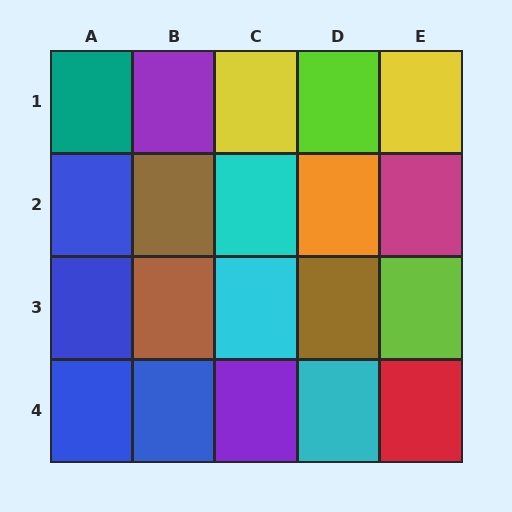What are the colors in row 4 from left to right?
Blue, blue, purple, cyan, red.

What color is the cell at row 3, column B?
Brown.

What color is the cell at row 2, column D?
Orange.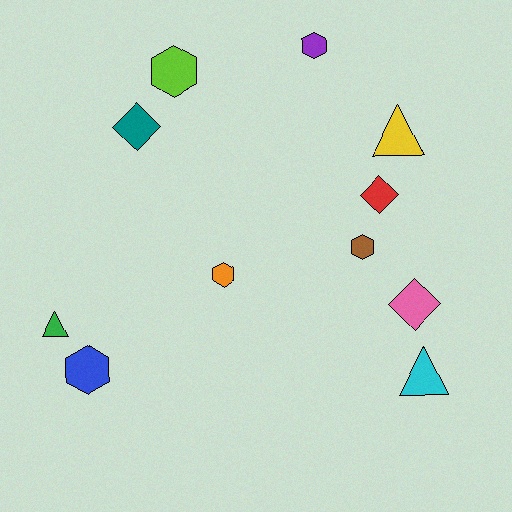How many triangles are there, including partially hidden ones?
There are 3 triangles.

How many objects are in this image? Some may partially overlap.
There are 11 objects.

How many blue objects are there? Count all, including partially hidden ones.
There is 1 blue object.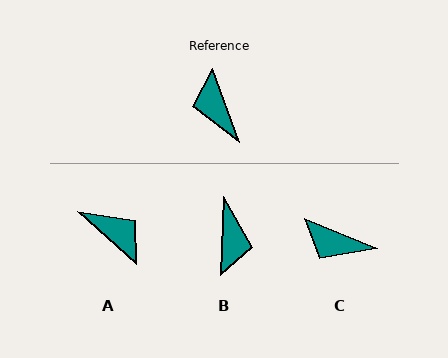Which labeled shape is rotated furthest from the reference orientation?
B, about 157 degrees away.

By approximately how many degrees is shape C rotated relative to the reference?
Approximately 47 degrees counter-clockwise.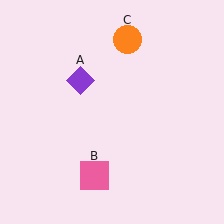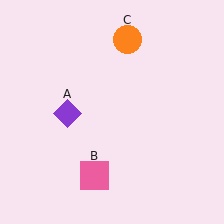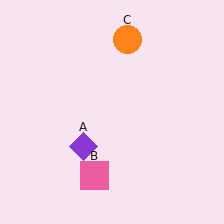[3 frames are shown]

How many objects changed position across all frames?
1 object changed position: purple diamond (object A).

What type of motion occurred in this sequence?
The purple diamond (object A) rotated counterclockwise around the center of the scene.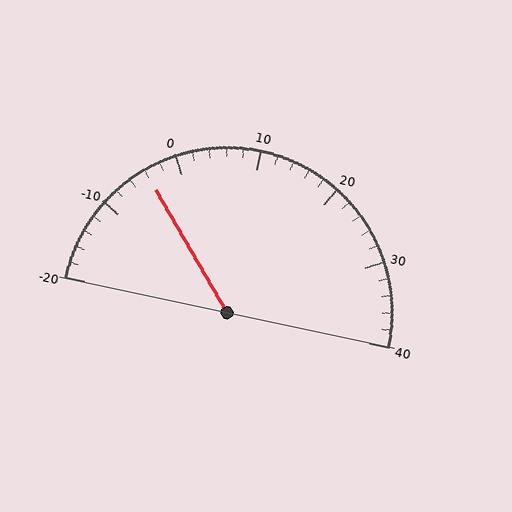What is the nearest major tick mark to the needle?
The nearest major tick mark is 0.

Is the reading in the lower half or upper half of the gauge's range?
The reading is in the lower half of the range (-20 to 40).